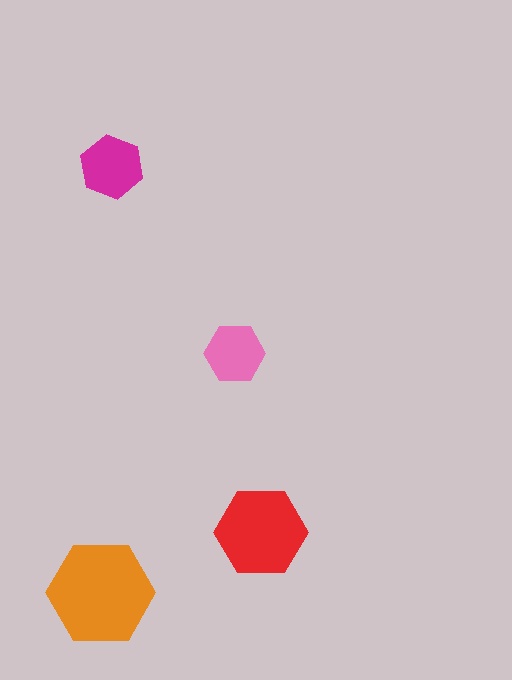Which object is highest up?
The magenta hexagon is topmost.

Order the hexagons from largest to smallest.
the orange one, the red one, the magenta one, the pink one.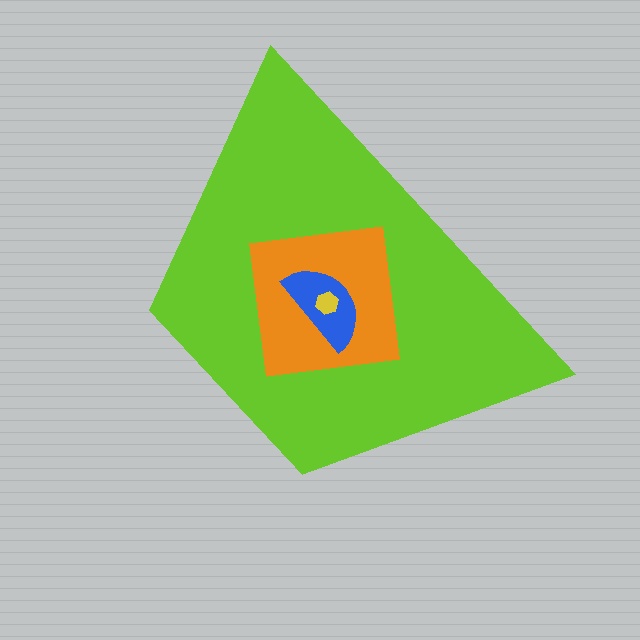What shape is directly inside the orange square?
The blue semicircle.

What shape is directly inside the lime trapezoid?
The orange square.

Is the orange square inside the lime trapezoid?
Yes.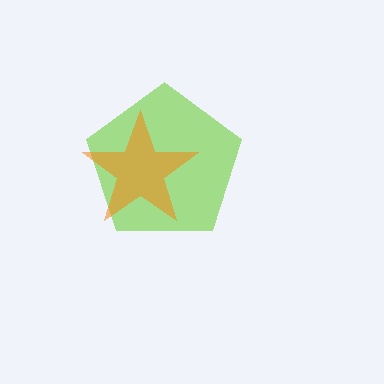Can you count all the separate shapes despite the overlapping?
Yes, there are 2 separate shapes.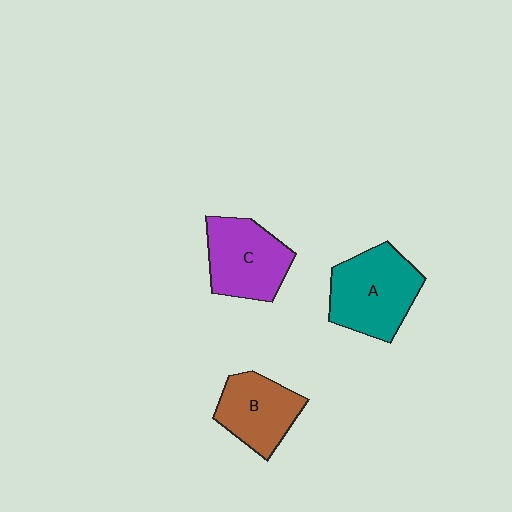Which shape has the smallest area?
Shape B (brown).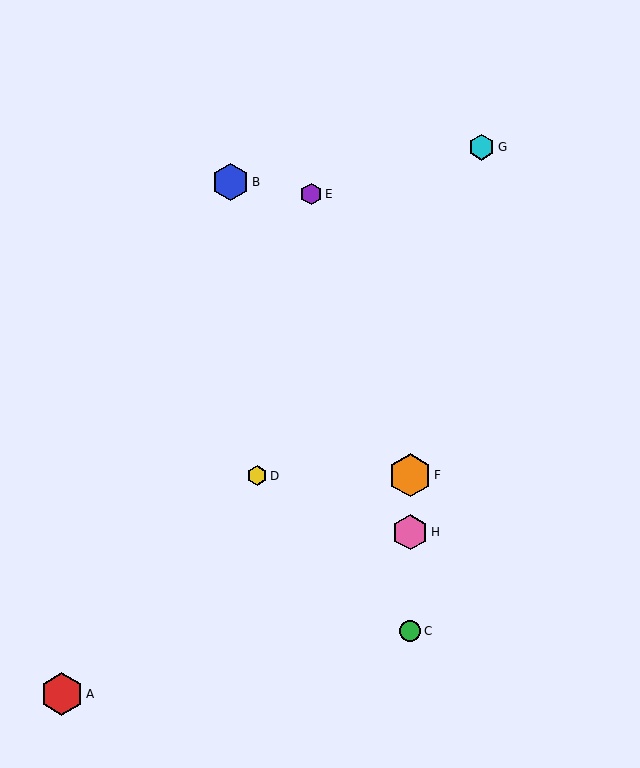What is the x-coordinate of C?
Object C is at x≈410.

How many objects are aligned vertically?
3 objects (C, F, H) are aligned vertically.